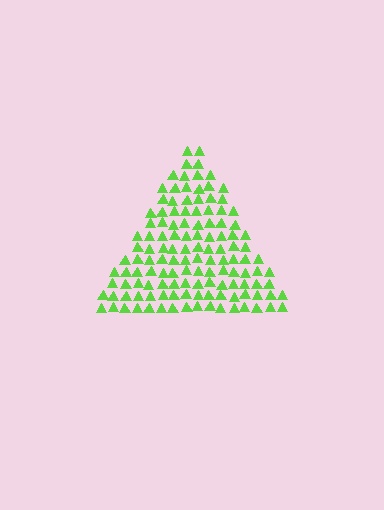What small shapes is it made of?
It is made of small triangles.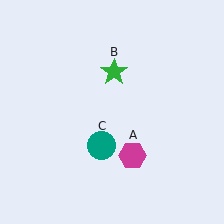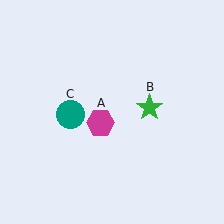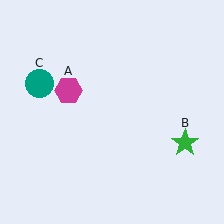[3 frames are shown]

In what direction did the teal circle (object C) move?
The teal circle (object C) moved up and to the left.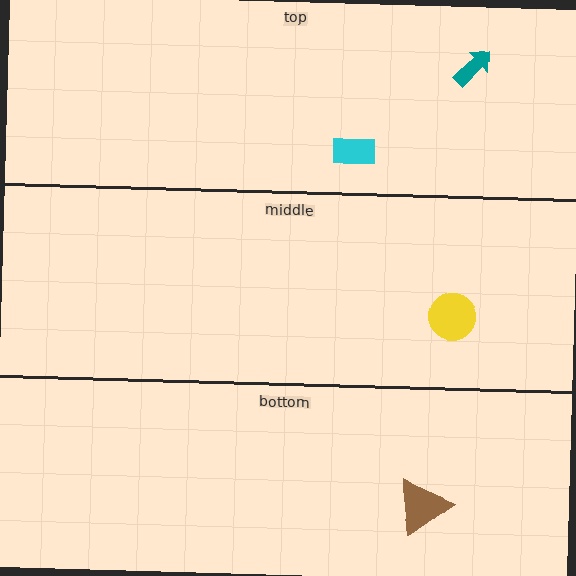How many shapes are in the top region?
2.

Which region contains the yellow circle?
The middle region.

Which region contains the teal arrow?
The top region.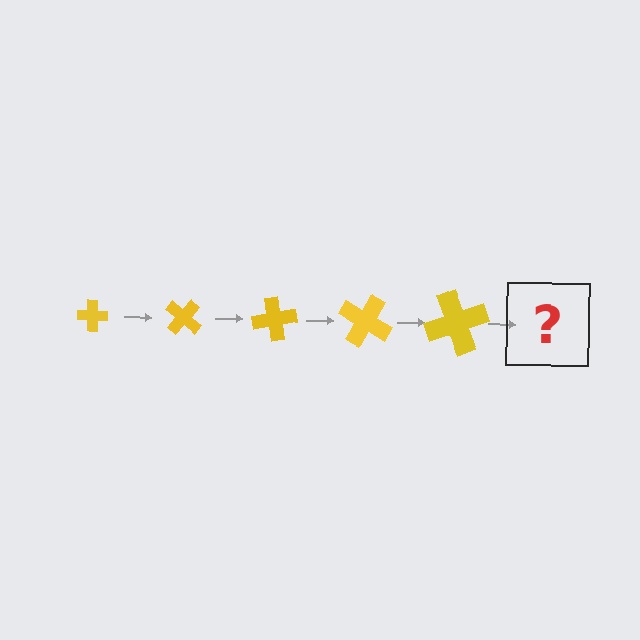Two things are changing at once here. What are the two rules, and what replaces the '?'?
The two rules are that the cross grows larger each step and it rotates 40 degrees each step. The '?' should be a cross, larger than the previous one and rotated 200 degrees from the start.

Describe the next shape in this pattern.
It should be a cross, larger than the previous one and rotated 200 degrees from the start.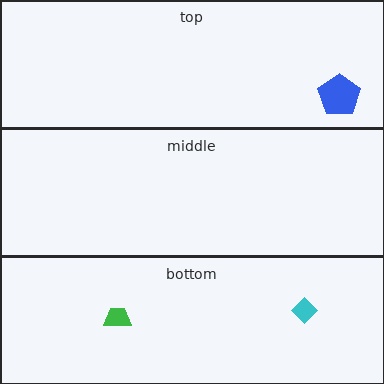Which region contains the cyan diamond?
The bottom region.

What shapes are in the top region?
The blue pentagon.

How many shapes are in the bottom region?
2.